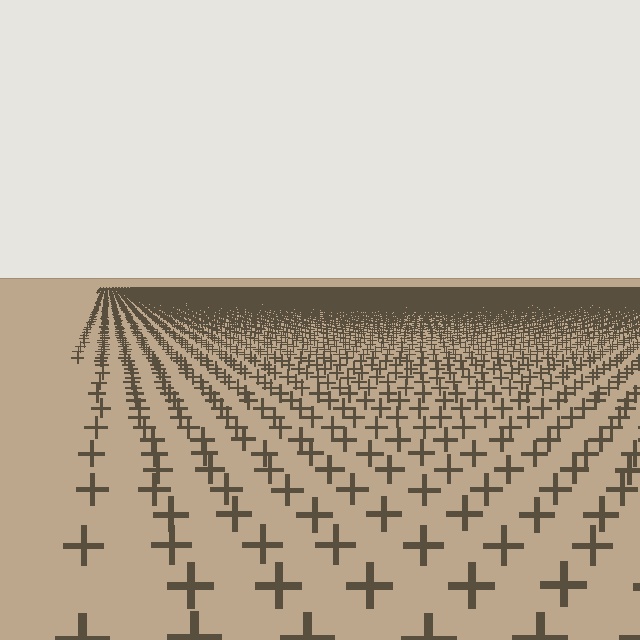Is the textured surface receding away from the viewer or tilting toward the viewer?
The surface is receding away from the viewer. Texture elements get smaller and denser toward the top.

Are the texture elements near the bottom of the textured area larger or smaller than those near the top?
Larger. Near the bottom, elements are closer to the viewer and appear at a bigger on-screen size.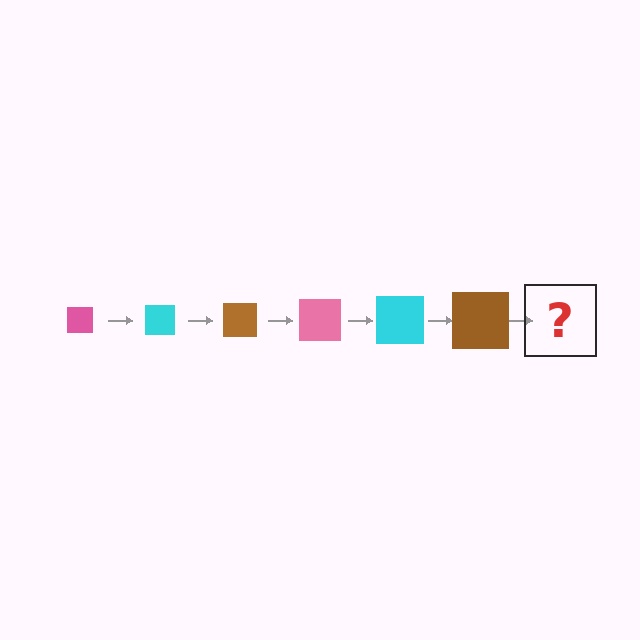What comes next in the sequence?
The next element should be a pink square, larger than the previous one.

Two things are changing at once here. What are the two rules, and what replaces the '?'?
The two rules are that the square grows larger each step and the color cycles through pink, cyan, and brown. The '?' should be a pink square, larger than the previous one.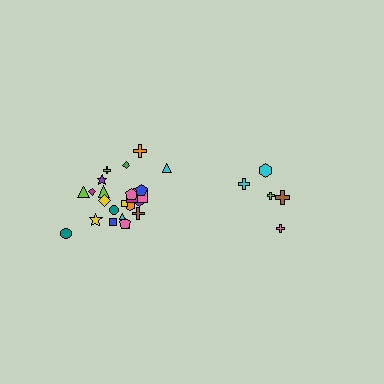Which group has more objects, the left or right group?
The left group.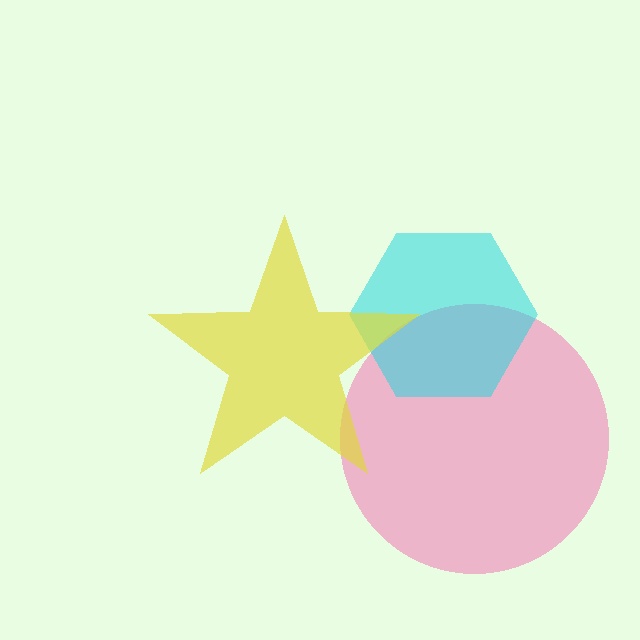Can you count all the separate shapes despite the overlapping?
Yes, there are 3 separate shapes.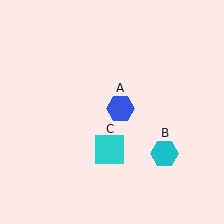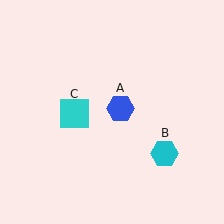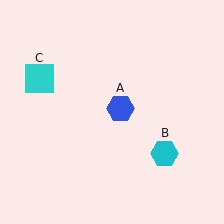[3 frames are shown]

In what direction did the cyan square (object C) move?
The cyan square (object C) moved up and to the left.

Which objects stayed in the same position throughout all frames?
Blue hexagon (object A) and cyan hexagon (object B) remained stationary.